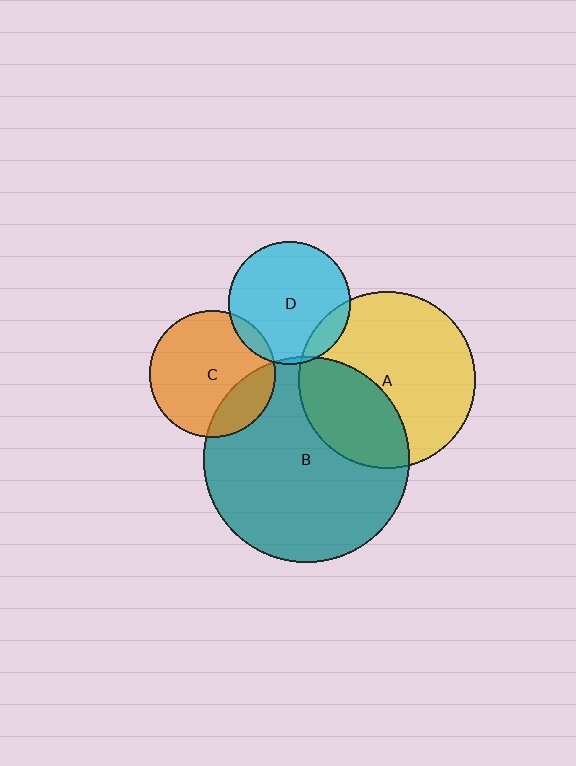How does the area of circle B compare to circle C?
Approximately 2.6 times.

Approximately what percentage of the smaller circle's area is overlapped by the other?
Approximately 35%.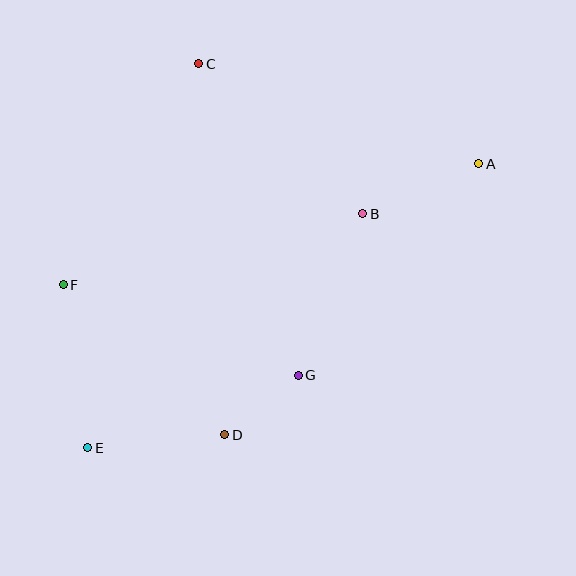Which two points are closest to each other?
Points D and G are closest to each other.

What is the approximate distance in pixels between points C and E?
The distance between C and E is approximately 400 pixels.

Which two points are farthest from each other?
Points A and E are farthest from each other.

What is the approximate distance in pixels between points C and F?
The distance between C and F is approximately 259 pixels.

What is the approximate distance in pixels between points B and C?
The distance between B and C is approximately 222 pixels.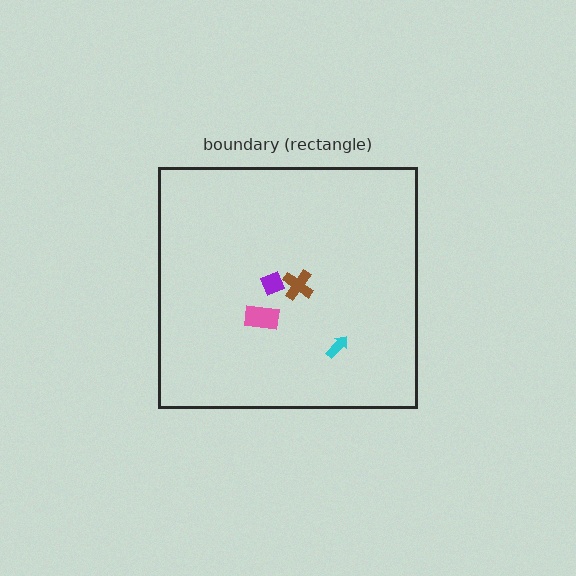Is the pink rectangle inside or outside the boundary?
Inside.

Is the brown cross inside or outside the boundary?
Inside.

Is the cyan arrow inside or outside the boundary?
Inside.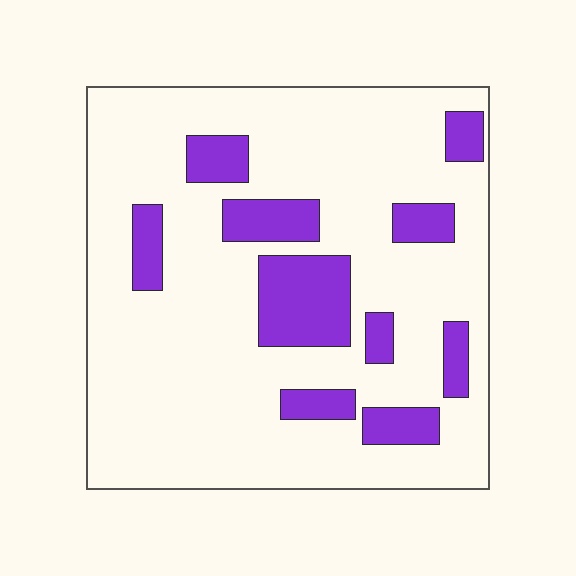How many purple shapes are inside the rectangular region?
10.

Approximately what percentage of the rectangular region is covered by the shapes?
Approximately 20%.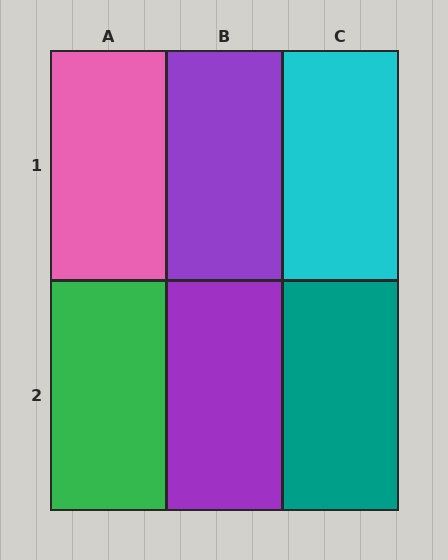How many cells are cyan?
1 cell is cyan.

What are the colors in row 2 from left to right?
Green, purple, teal.